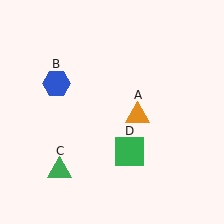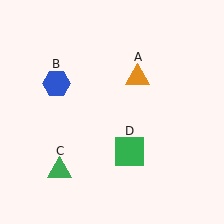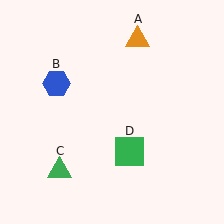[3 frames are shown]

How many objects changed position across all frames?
1 object changed position: orange triangle (object A).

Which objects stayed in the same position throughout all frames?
Blue hexagon (object B) and green triangle (object C) and green square (object D) remained stationary.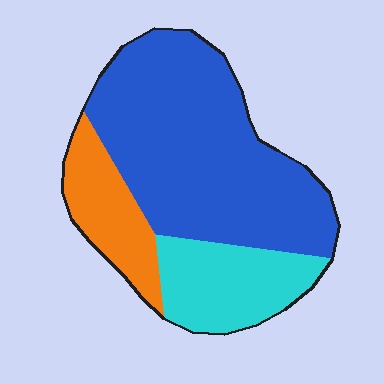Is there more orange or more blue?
Blue.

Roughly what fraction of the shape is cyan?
Cyan covers roughly 20% of the shape.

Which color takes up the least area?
Orange, at roughly 15%.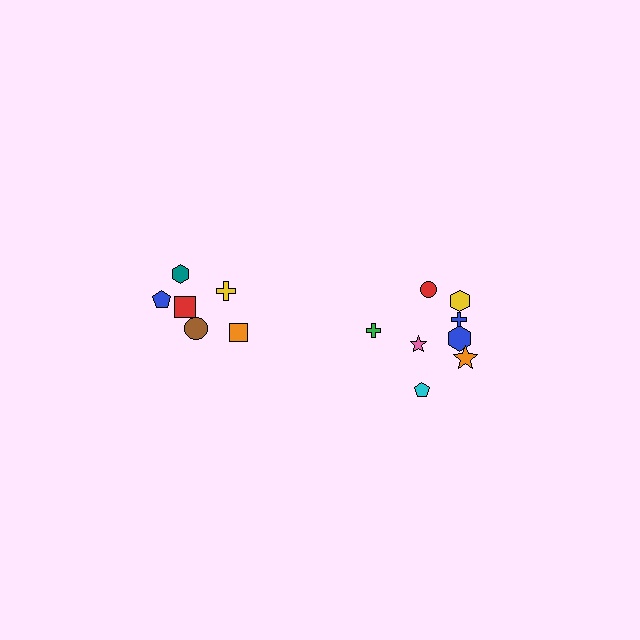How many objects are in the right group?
There are 8 objects.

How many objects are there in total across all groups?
There are 14 objects.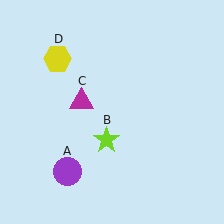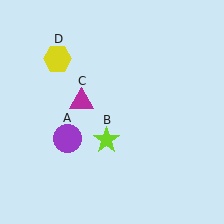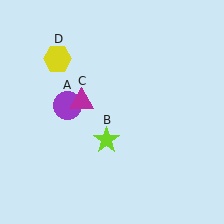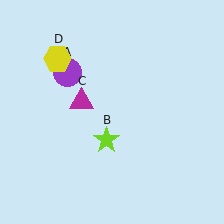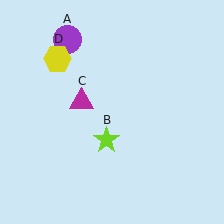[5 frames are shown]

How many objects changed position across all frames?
1 object changed position: purple circle (object A).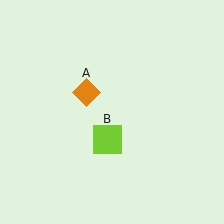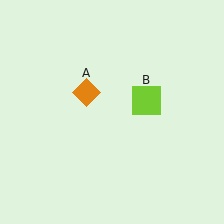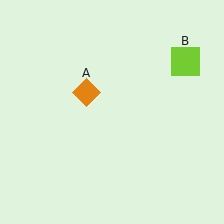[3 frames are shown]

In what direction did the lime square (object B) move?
The lime square (object B) moved up and to the right.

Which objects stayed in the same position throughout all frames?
Orange diamond (object A) remained stationary.